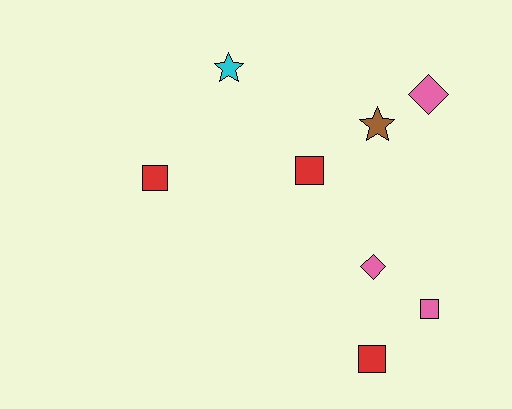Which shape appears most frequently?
Square, with 4 objects.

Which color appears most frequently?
Pink, with 3 objects.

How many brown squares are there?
There are no brown squares.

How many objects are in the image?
There are 8 objects.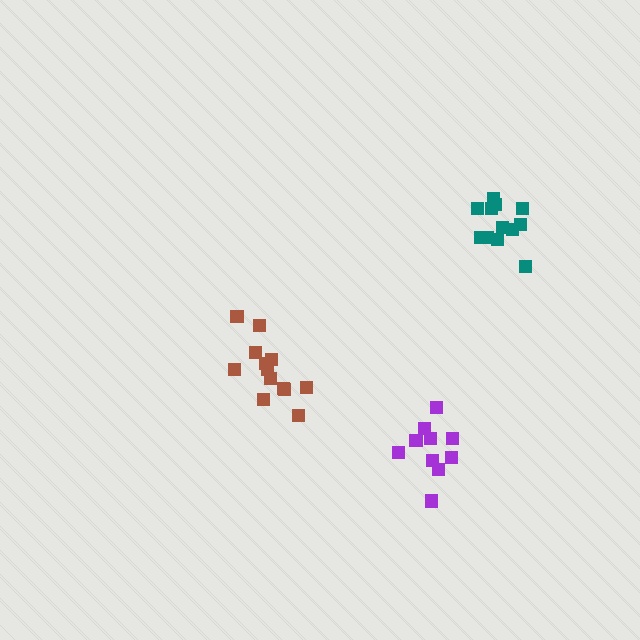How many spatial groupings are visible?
There are 3 spatial groupings.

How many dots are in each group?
Group 1: 10 dots, Group 2: 12 dots, Group 3: 13 dots (35 total).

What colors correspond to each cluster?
The clusters are colored: purple, teal, brown.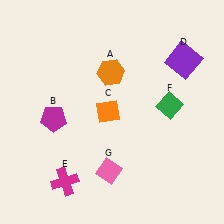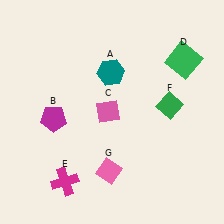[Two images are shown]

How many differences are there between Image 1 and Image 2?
There are 3 differences between the two images.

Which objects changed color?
A changed from orange to teal. C changed from orange to pink. D changed from purple to green.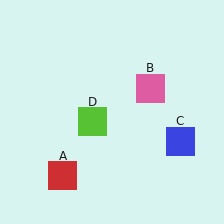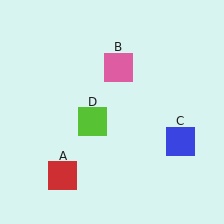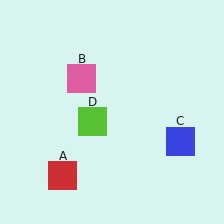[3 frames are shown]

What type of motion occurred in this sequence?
The pink square (object B) rotated counterclockwise around the center of the scene.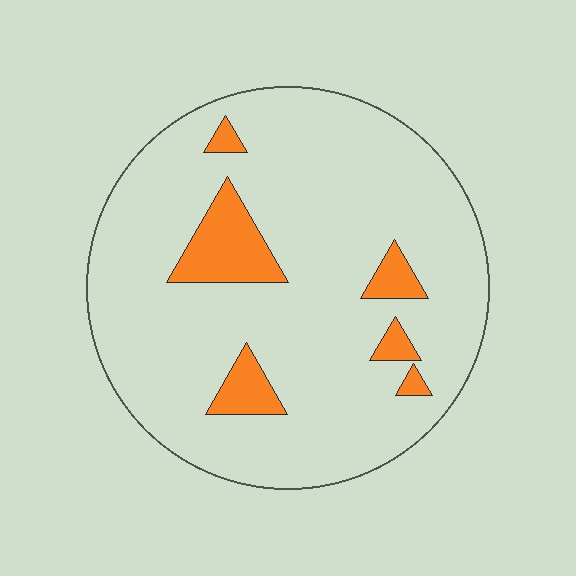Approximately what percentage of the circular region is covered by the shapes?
Approximately 10%.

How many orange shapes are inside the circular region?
6.